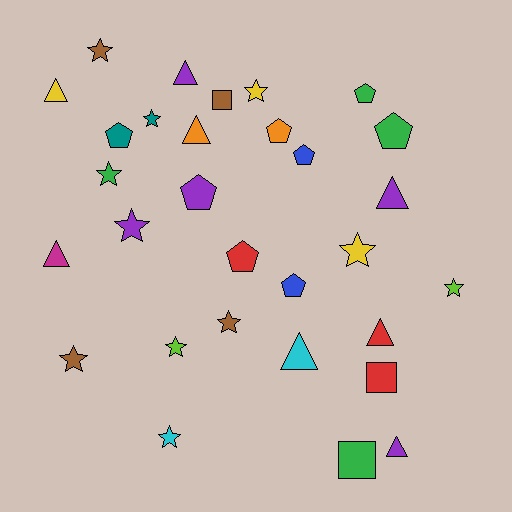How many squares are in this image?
There are 3 squares.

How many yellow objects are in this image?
There are 3 yellow objects.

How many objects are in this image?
There are 30 objects.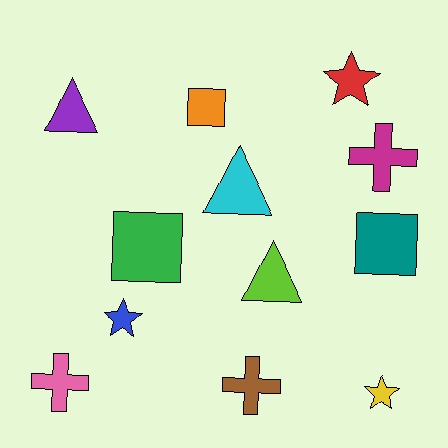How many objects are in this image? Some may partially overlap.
There are 12 objects.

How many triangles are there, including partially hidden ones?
There are 3 triangles.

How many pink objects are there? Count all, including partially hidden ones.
There is 1 pink object.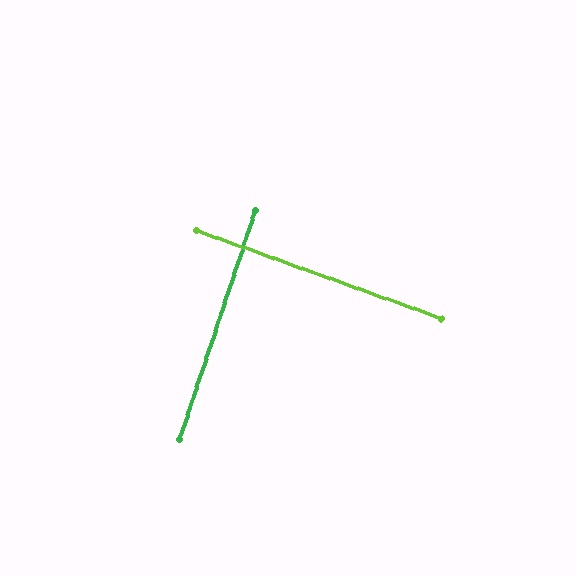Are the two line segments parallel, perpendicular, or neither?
Perpendicular — they meet at approximately 89°.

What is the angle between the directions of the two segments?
Approximately 89 degrees.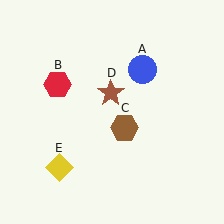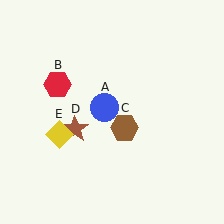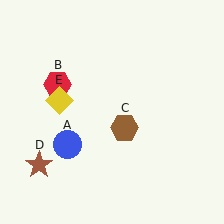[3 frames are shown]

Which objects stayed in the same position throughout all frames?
Red hexagon (object B) and brown hexagon (object C) remained stationary.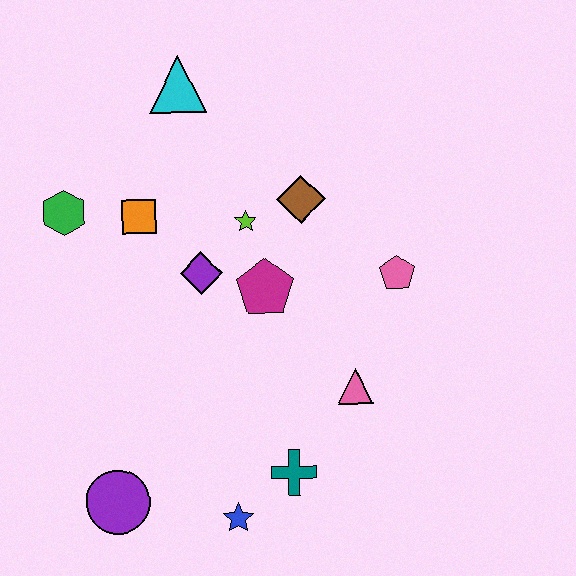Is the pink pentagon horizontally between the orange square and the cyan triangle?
No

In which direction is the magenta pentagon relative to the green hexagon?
The magenta pentagon is to the right of the green hexagon.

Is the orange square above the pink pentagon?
Yes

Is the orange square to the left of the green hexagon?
No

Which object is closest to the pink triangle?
The teal cross is closest to the pink triangle.